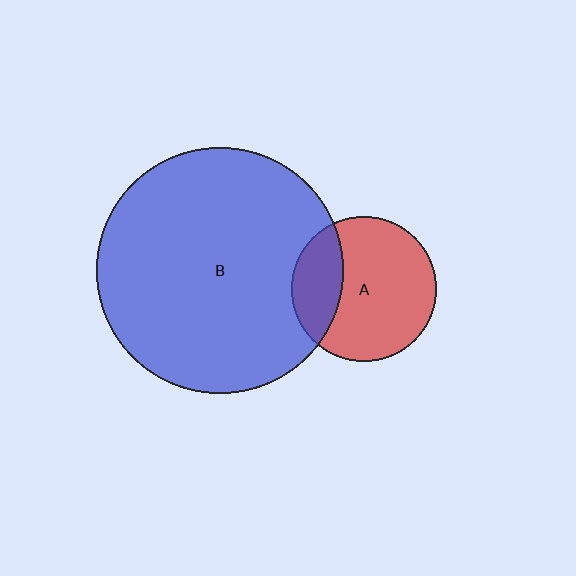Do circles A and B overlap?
Yes.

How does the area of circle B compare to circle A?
Approximately 2.9 times.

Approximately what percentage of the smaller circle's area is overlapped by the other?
Approximately 25%.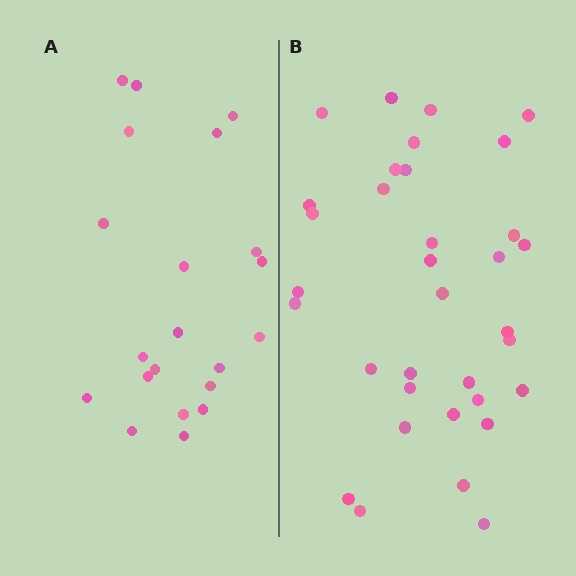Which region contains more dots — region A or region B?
Region B (the right region) has more dots.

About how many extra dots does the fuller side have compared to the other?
Region B has approximately 15 more dots than region A.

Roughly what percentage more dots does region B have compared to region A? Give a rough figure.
About 60% more.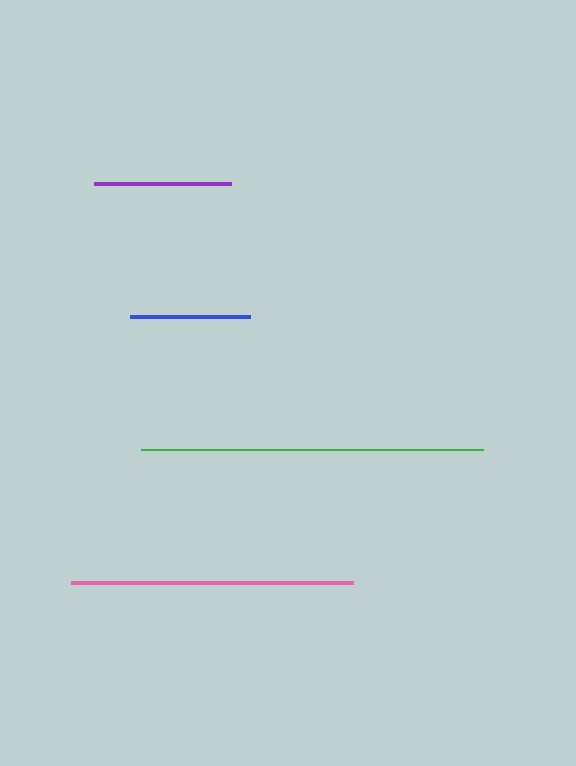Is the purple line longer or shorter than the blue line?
The purple line is longer than the blue line.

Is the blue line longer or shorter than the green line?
The green line is longer than the blue line.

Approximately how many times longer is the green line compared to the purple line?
The green line is approximately 2.5 times the length of the purple line.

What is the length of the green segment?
The green segment is approximately 343 pixels long.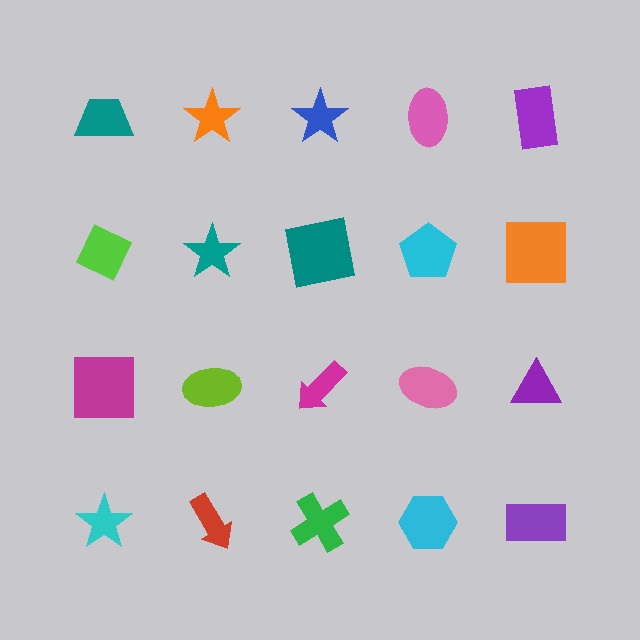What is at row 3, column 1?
A magenta square.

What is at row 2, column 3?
A teal square.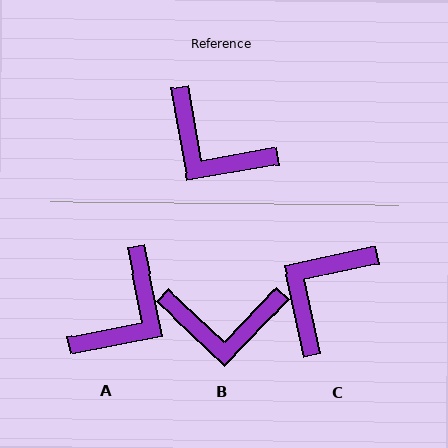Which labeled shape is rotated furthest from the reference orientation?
A, about 91 degrees away.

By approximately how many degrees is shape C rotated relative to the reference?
Approximately 88 degrees clockwise.